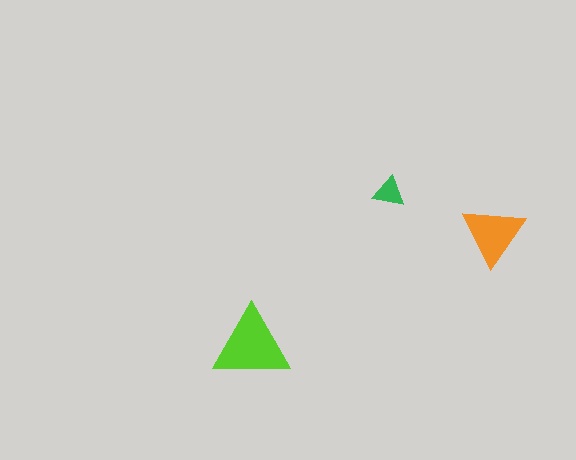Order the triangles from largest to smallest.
the lime one, the orange one, the green one.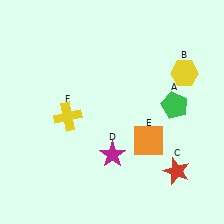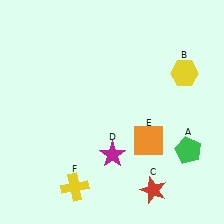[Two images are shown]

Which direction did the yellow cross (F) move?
The yellow cross (F) moved down.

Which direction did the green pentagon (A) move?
The green pentagon (A) moved down.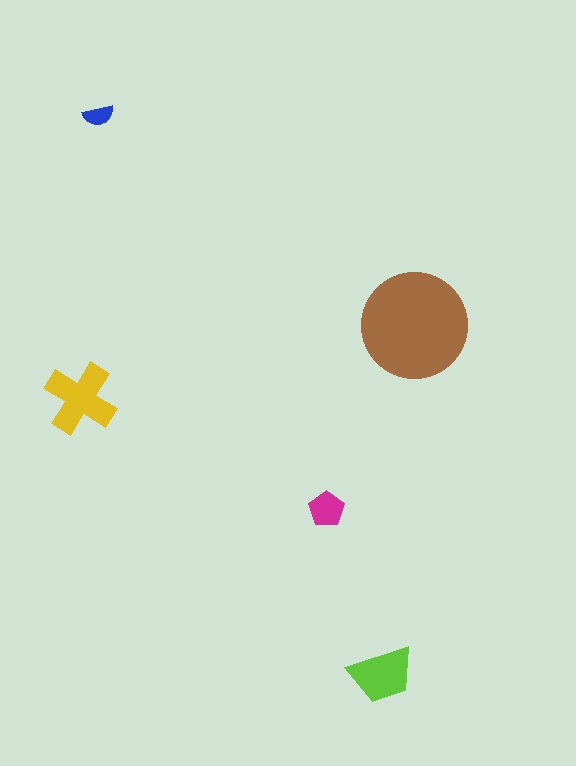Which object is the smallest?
The blue semicircle.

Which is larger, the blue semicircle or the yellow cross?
The yellow cross.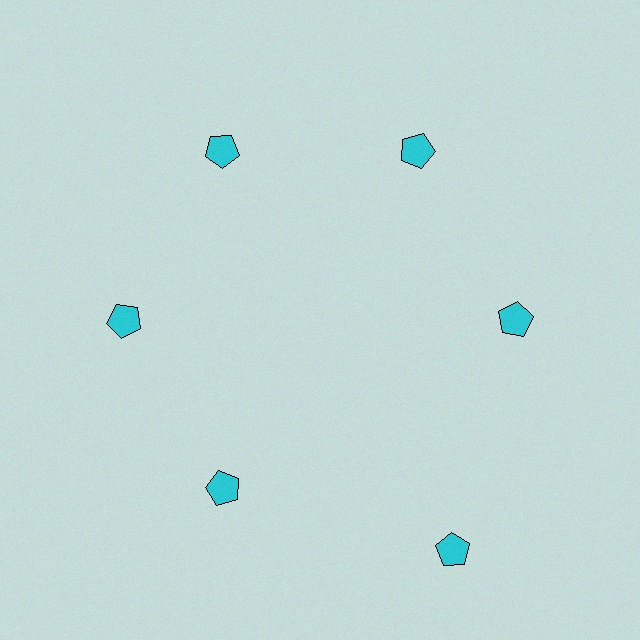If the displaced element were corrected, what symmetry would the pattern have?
It would have 6-fold rotational symmetry — the pattern would map onto itself every 60 degrees.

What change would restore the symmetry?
The symmetry would be restored by moving it inward, back onto the ring so that all 6 pentagons sit at equal angles and equal distance from the center.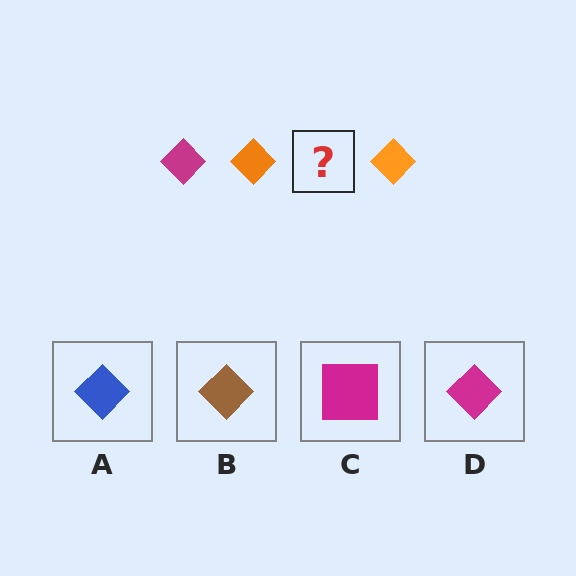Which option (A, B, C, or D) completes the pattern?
D.